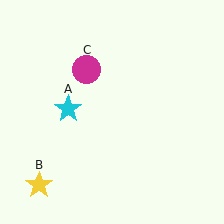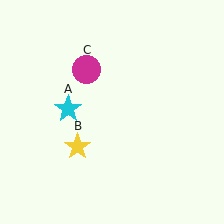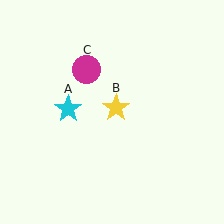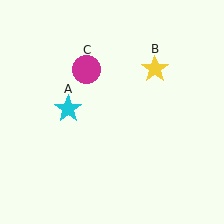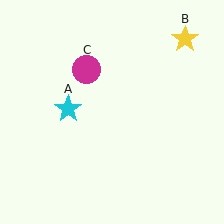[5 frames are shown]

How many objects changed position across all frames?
1 object changed position: yellow star (object B).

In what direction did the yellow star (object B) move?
The yellow star (object B) moved up and to the right.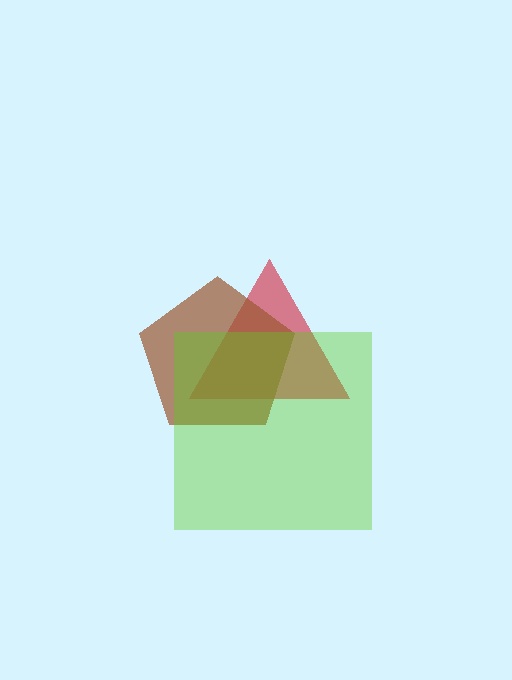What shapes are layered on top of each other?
The layered shapes are: a red triangle, a brown pentagon, a lime square.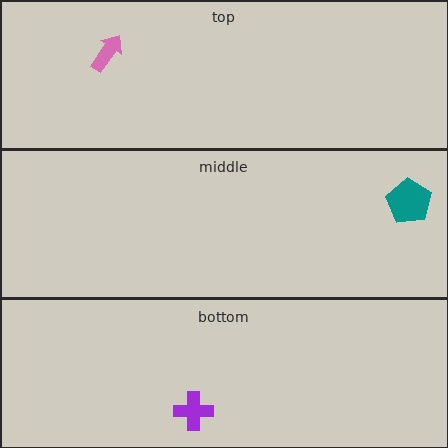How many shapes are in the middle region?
1.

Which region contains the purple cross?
The bottom region.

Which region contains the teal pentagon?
The middle region.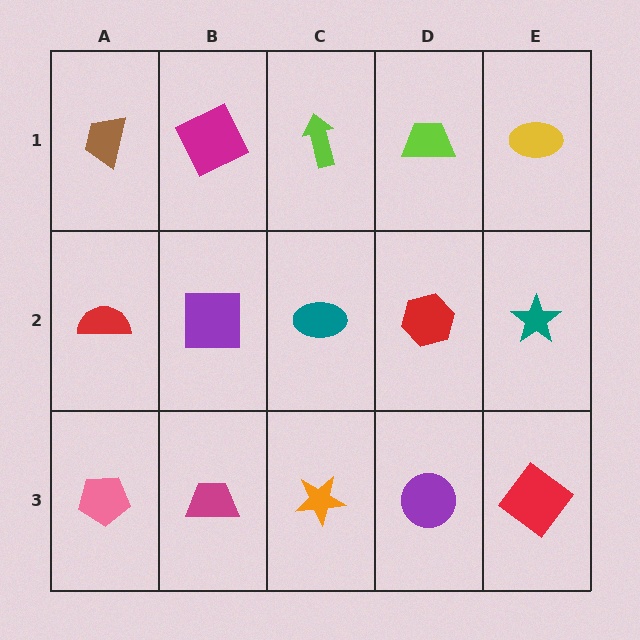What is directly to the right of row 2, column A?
A purple square.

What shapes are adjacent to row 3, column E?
A teal star (row 2, column E), a purple circle (row 3, column D).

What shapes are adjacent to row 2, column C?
A lime arrow (row 1, column C), an orange star (row 3, column C), a purple square (row 2, column B), a red hexagon (row 2, column D).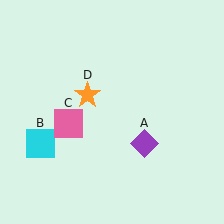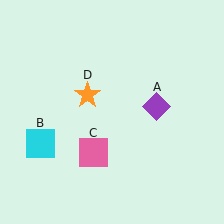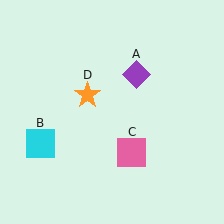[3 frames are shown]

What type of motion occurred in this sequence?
The purple diamond (object A), pink square (object C) rotated counterclockwise around the center of the scene.